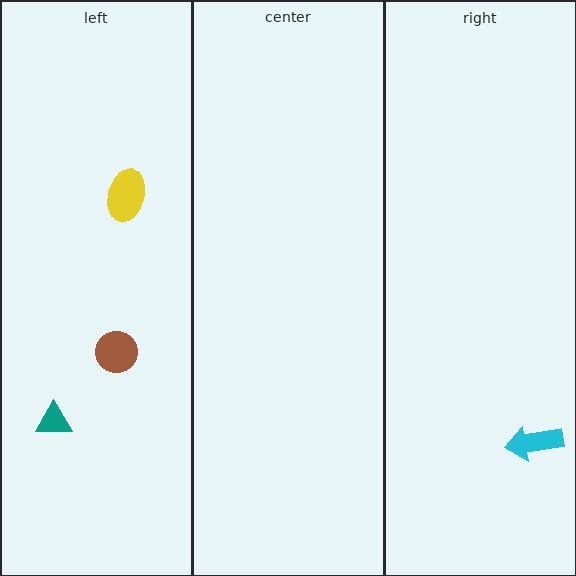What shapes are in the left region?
The teal triangle, the brown circle, the yellow ellipse.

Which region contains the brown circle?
The left region.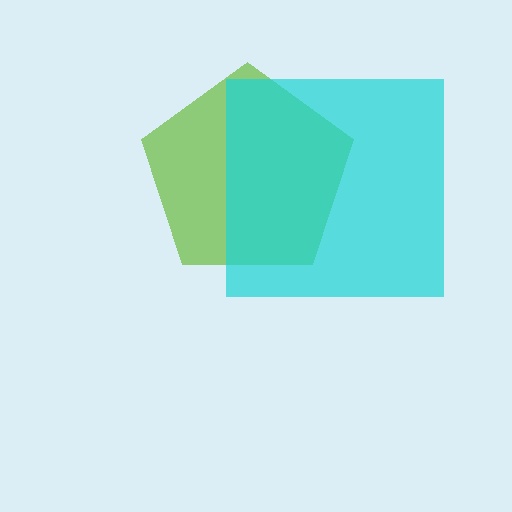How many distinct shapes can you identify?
There are 2 distinct shapes: a lime pentagon, a cyan square.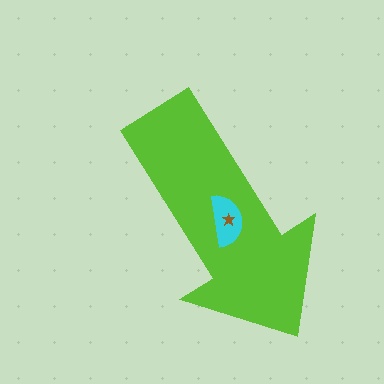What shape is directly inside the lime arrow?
The cyan semicircle.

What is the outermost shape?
The lime arrow.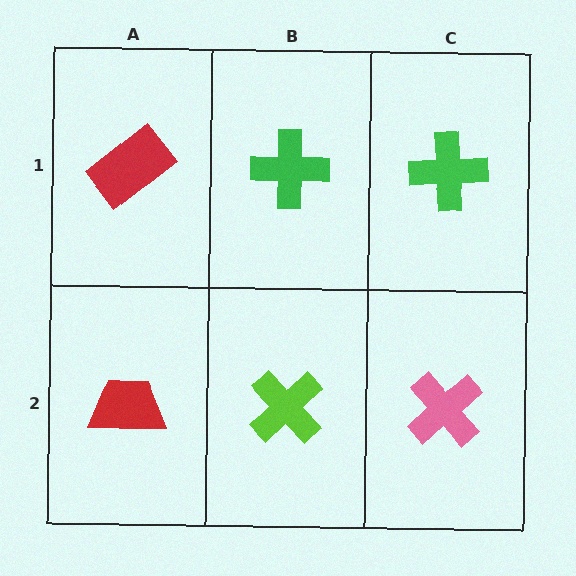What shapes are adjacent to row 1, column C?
A pink cross (row 2, column C), a green cross (row 1, column B).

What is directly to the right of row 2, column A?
A lime cross.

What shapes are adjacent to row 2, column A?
A red rectangle (row 1, column A), a lime cross (row 2, column B).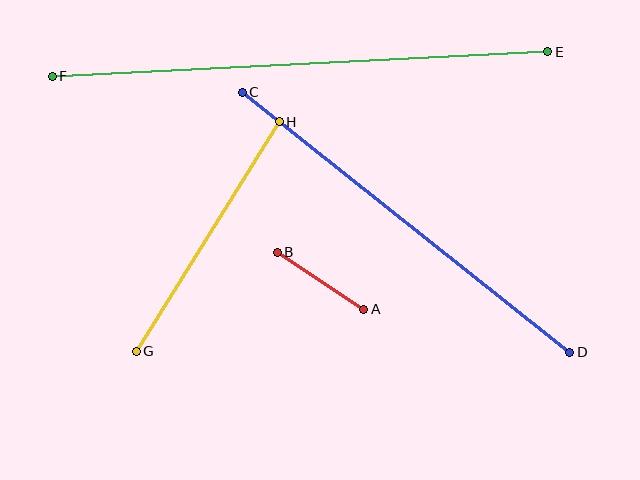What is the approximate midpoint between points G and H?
The midpoint is at approximately (208, 237) pixels.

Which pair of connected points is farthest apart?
Points E and F are farthest apart.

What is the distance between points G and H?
The distance is approximately 271 pixels.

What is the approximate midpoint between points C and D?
The midpoint is at approximately (406, 222) pixels.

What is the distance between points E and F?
The distance is approximately 496 pixels.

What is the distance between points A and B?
The distance is approximately 104 pixels.